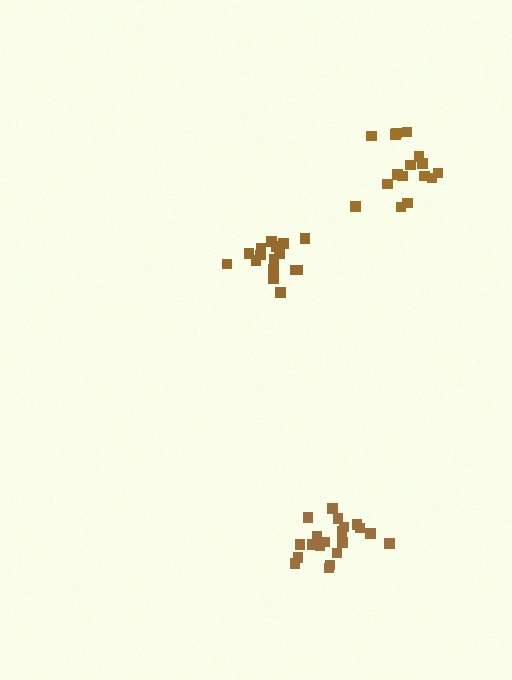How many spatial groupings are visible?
There are 3 spatial groupings.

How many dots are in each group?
Group 1: 17 dots, Group 2: 20 dots, Group 3: 16 dots (53 total).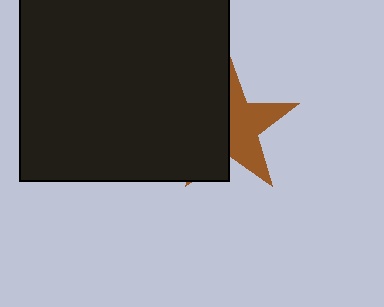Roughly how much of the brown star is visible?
About half of it is visible (roughly 49%).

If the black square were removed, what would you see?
You would see the complete brown star.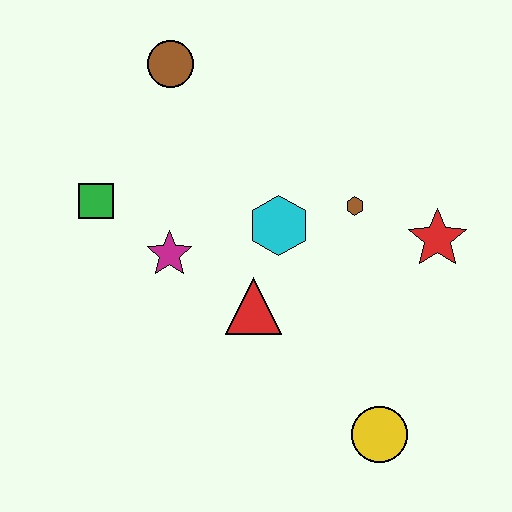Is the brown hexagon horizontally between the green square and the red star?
Yes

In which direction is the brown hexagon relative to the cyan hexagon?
The brown hexagon is to the right of the cyan hexagon.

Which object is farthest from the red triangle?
The brown circle is farthest from the red triangle.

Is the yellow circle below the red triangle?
Yes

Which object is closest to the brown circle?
The green square is closest to the brown circle.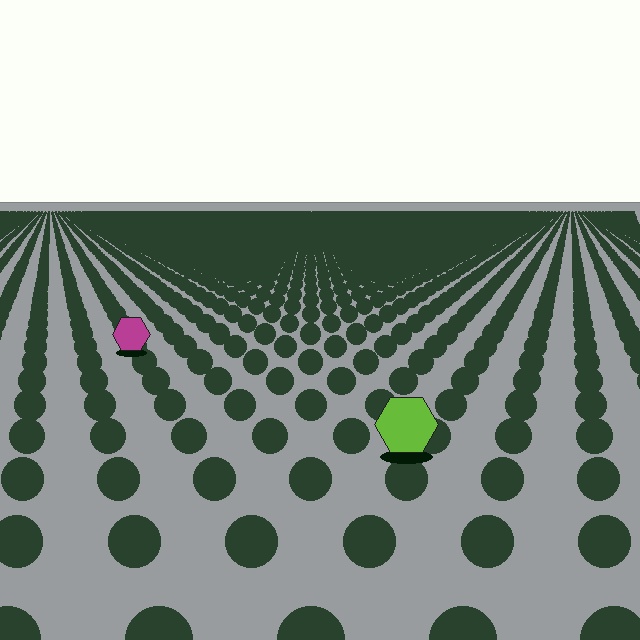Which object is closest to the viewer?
The lime hexagon is closest. The texture marks near it are larger and more spread out.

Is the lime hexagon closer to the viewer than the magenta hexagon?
Yes. The lime hexagon is closer — you can tell from the texture gradient: the ground texture is coarser near it.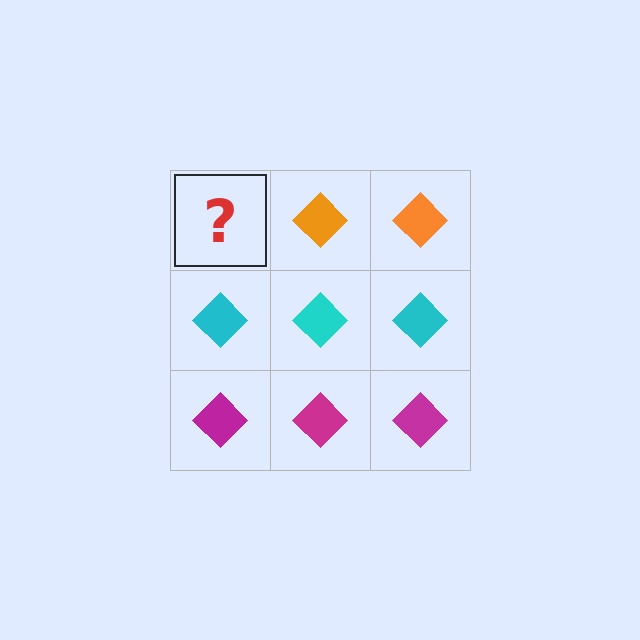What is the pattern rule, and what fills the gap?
The rule is that each row has a consistent color. The gap should be filled with an orange diamond.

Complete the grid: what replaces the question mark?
The question mark should be replaced with an orange diamond.